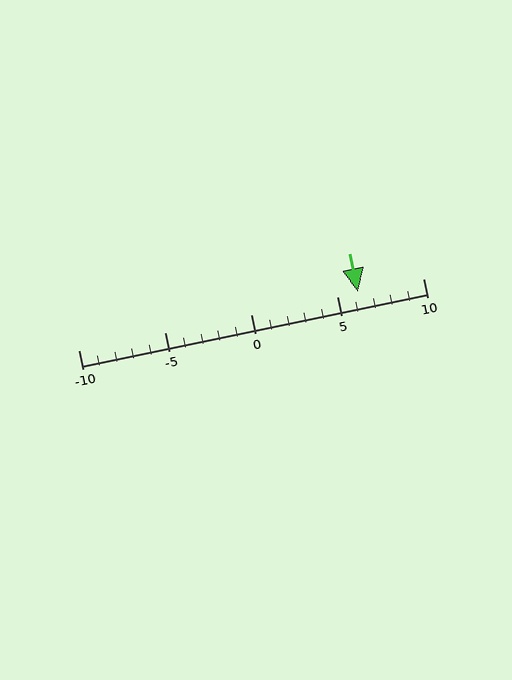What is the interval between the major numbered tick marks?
The major tick marks are spaced 5 units apart.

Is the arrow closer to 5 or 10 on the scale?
The arrow is closer to 5.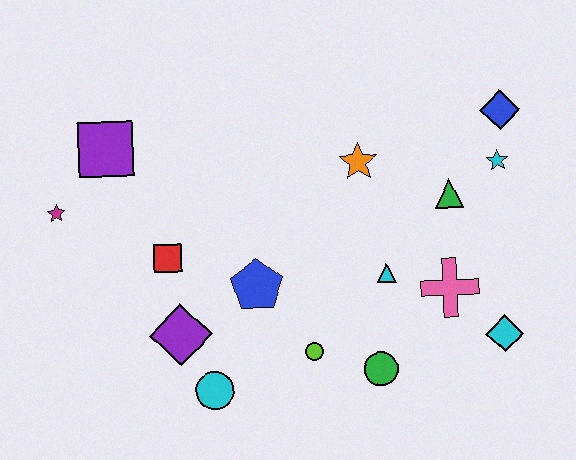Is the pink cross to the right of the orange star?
Yes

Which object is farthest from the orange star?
The magenta star is farthest from the orange star.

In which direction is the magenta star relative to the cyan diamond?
The magenta star is to the left of the cyan diamond.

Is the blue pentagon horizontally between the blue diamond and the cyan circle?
Yes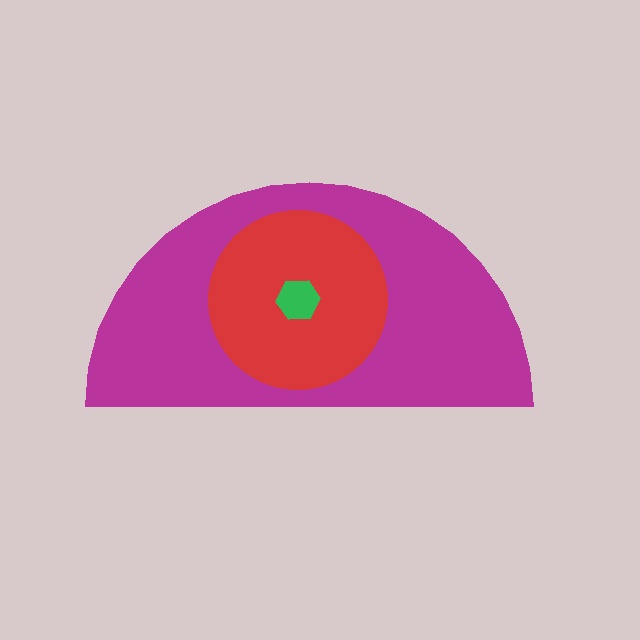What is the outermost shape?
The magenta semicircle.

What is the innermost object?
The green hexagon.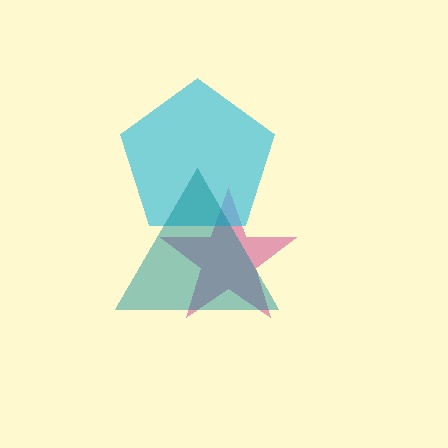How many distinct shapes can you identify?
There are 3 distinct shapes: a magenta star, a cyan pentagon, a teal triangle.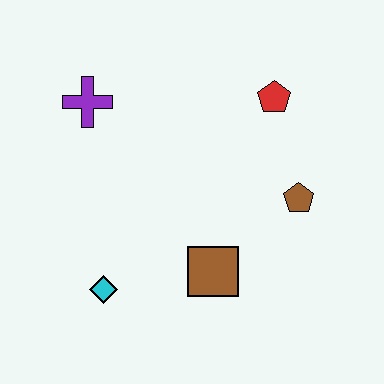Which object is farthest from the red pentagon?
The cyan diamond is farthest from the red pentagon.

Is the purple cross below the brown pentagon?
No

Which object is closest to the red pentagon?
The brown pentagon is closest to the red pentagon.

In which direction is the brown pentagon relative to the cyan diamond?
The brown pentagon is to the right of the cyan diamond.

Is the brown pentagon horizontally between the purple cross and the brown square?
No